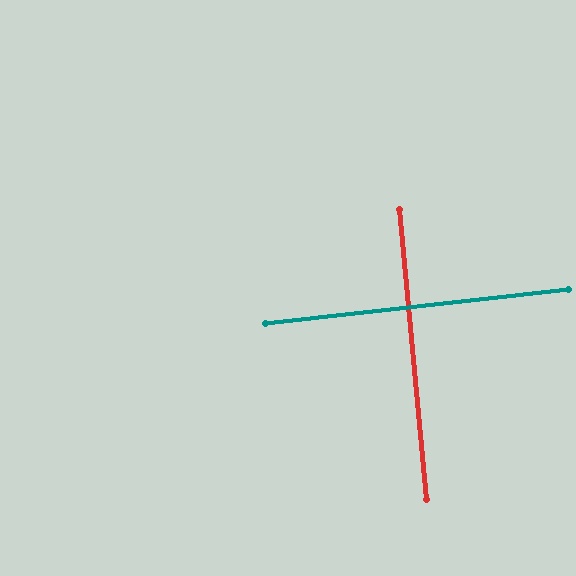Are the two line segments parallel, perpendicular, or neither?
Perpendicular — they meet at approximately 89°.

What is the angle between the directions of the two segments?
Approximately 89 degrees.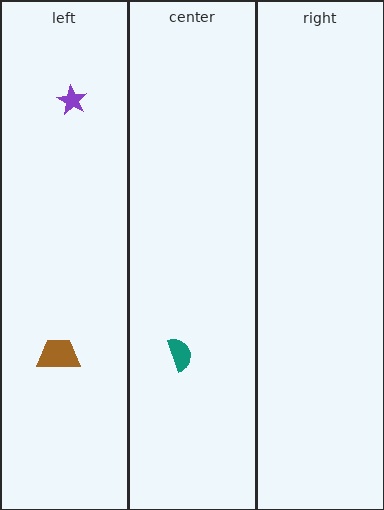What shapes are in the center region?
The teal semicircle.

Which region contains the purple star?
The left region.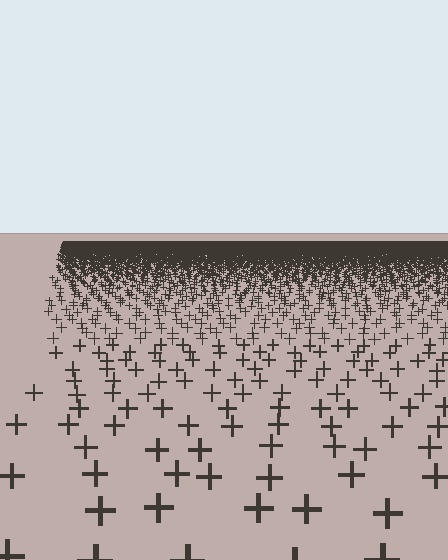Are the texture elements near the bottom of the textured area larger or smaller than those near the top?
Larger. Near the bottom, elements are closer to the viewer and appear at a bigger on-screen size.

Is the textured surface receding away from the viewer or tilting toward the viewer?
The surface is receding away from the viewer. Texture elements get smaller and denser toward the top.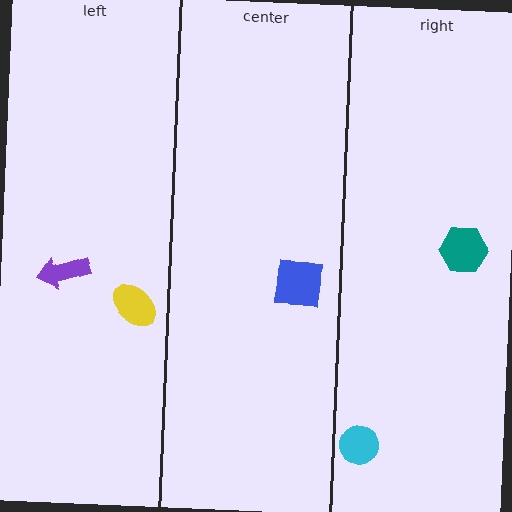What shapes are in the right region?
The cyan circle, the teal hexagon.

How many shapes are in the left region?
2.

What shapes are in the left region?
The purple arrow, the yellow ellipse.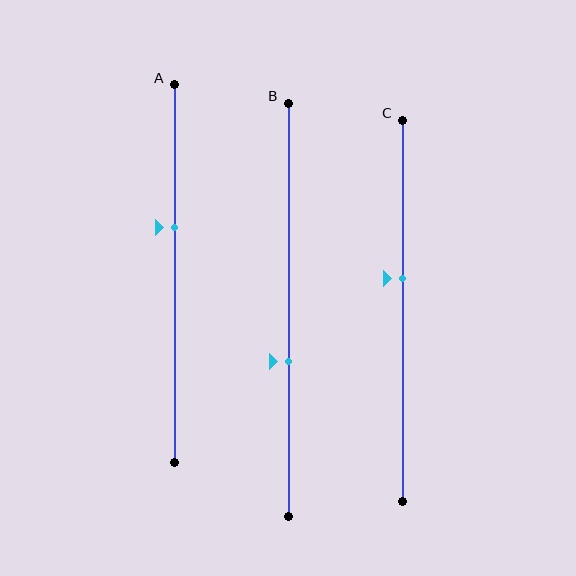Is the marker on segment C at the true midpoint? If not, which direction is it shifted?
No, the marker on segment C is shifted upward by about 8% of the segment length.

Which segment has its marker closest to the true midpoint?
Segment C has its marker closest to the true midpoint.